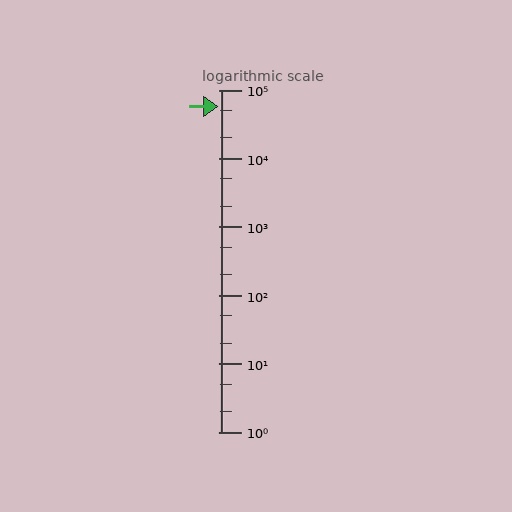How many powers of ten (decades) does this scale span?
The scale spans 5 decades, from 1 to 100000.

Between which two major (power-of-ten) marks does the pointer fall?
The pointer is between 10000 and 100000.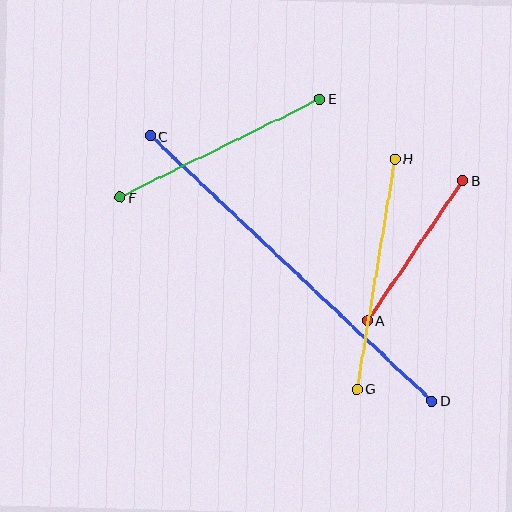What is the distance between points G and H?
The distance is approximately 233 pixels.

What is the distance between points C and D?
The distance is approximately 387 pixels.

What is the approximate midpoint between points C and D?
The midpoint is at approximately (291, 268) pixels.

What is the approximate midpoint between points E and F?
The midpoint is at approximately (220, 148) pixels.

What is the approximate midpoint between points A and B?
The midpoint is at approximately (415, 250) pixels.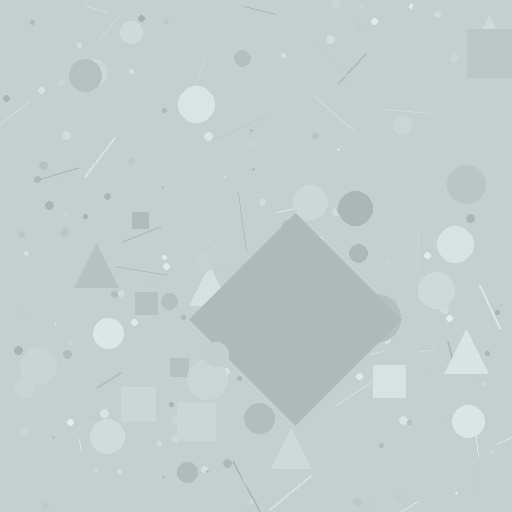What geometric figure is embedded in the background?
A diamond is embedded in the background.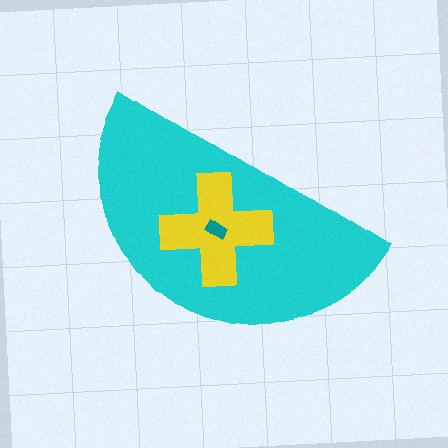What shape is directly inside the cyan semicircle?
The yellow cross.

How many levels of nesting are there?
3.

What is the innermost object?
The teal rectangle.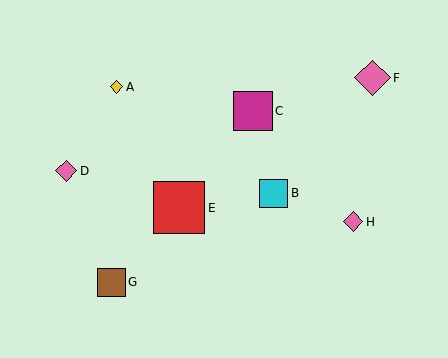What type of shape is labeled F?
Shape F is a pink diamond.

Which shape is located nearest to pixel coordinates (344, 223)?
The pink diamond (labeled H) at (353, 222) is nearest to that location.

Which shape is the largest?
The red square (labeled E) is the largest.